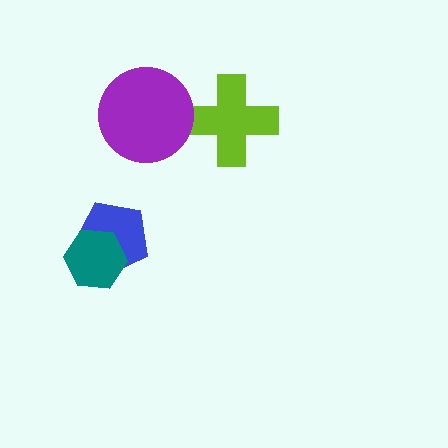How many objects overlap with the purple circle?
0 objects overlap with the purple circle.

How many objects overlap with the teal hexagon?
1 object overlaps with the teal hexagon.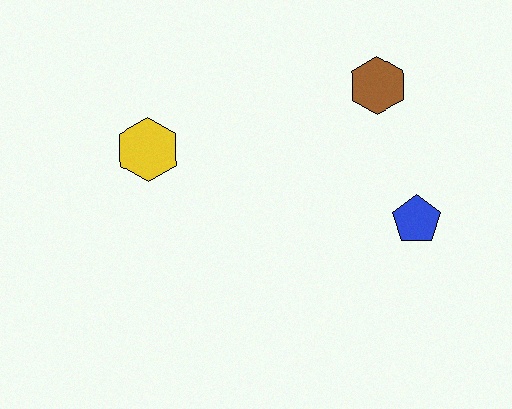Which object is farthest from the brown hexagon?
The yellow hexagon is farthest from the brown hexagon.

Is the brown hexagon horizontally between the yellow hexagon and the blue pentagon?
Yes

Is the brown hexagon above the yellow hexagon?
Yes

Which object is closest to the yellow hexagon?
The brown hexagon is closest to the yellow hexagon.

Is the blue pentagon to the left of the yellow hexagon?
No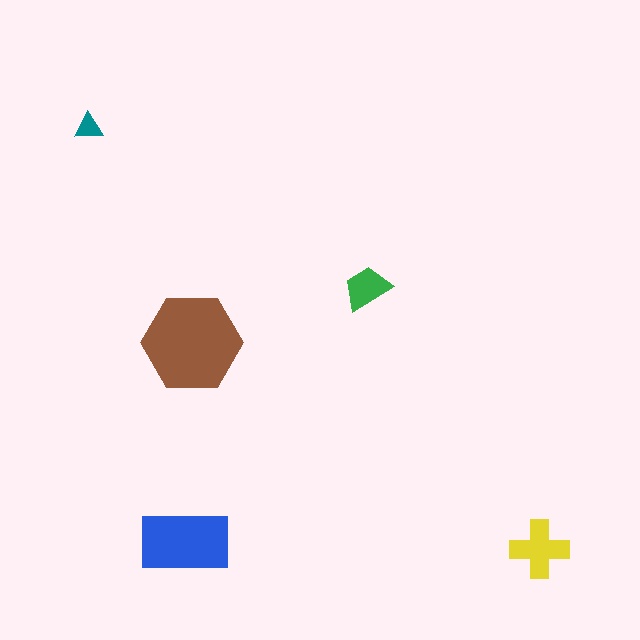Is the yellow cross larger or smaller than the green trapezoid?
Larger.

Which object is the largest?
The brown hexagon.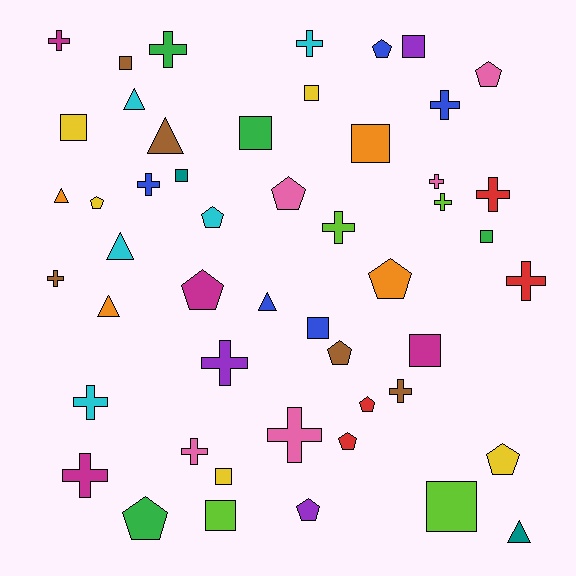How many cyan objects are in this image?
There are 5 cyan objects.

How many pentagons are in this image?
There are 13 pentagons.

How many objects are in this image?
There are 50 objects.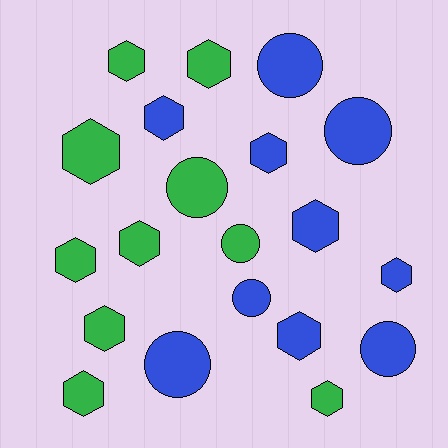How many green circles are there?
There are 2 green circles.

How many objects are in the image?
There are 20 objects.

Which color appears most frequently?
Green, with 10 objects.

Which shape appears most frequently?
Hexagon, with 13 objects.